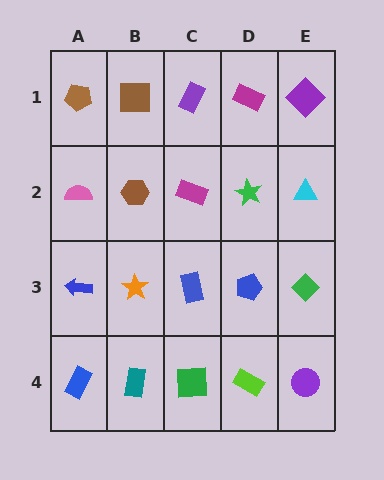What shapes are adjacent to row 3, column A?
A pink semicircle (row 2, column A), a blue rectangle (row 4, column A), an orange star (row 3, column B).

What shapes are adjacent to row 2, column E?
A purple diamond (row 1, column E), a green diamond (row 3, column E), a green star (row 2, column D).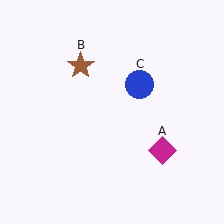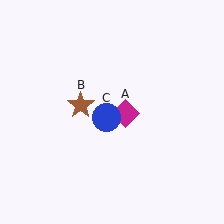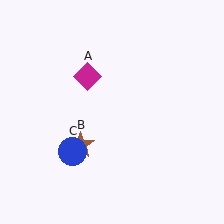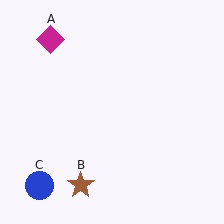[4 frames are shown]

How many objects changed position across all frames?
3 objects changed position: magenta diamond (object A), brown star (object B), blue circle (object C).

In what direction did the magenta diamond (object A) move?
The magenta diamond (object A) moved up and to the left.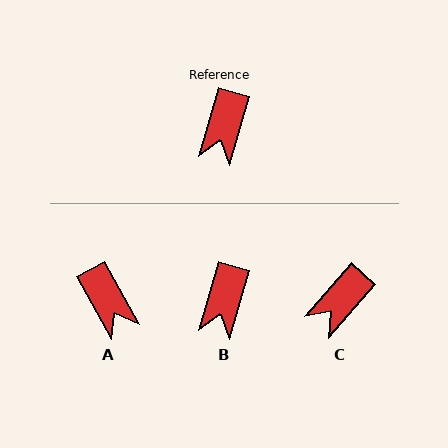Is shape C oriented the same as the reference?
No, it is off by about 26 degrees.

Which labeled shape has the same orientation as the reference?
B.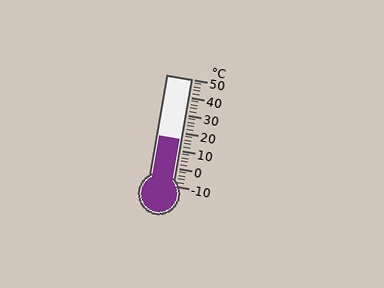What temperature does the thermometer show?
The thermometer shows approximately 16°C.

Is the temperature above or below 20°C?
The temperature is below 20°C.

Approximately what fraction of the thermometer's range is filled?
The thermometer is filled to approximately 45% of its range.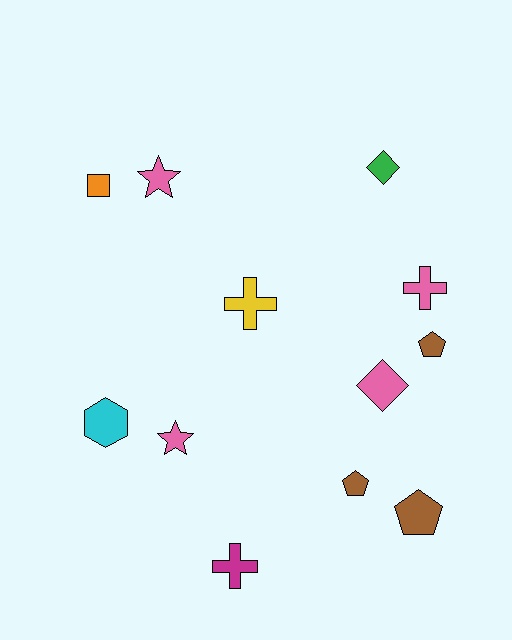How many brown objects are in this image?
There are 3 brown objects.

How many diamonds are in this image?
There are 2 diamonds.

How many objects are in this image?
There are 12 objects.